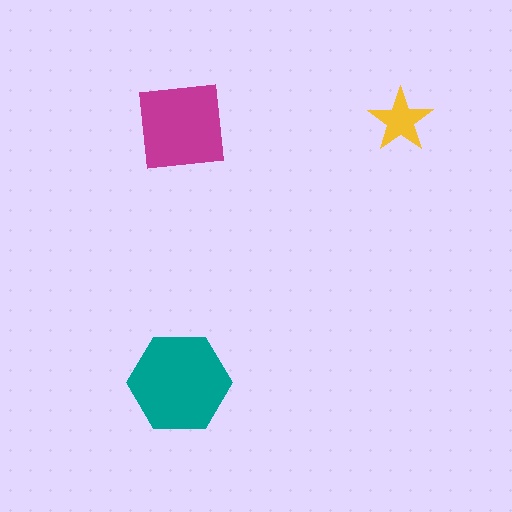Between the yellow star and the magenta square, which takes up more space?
The magenta square.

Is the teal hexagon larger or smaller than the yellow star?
Larger.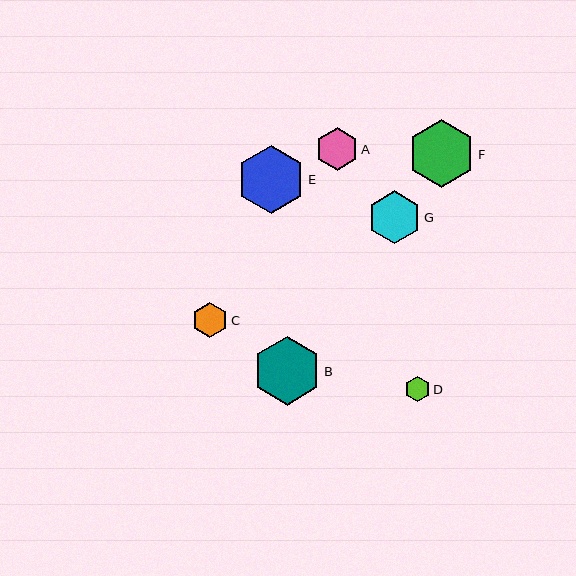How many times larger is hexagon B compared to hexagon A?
Hexagon B is approximately 1.6 times the size of hexagon A.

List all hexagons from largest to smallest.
From largest to smallest: E, B, F, G, A, C, D.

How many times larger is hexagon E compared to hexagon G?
Hexagon E is approximately 1.3 times the size of hexagon G.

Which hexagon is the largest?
Hexagon E is the largest with a size of approximately 68 pixels.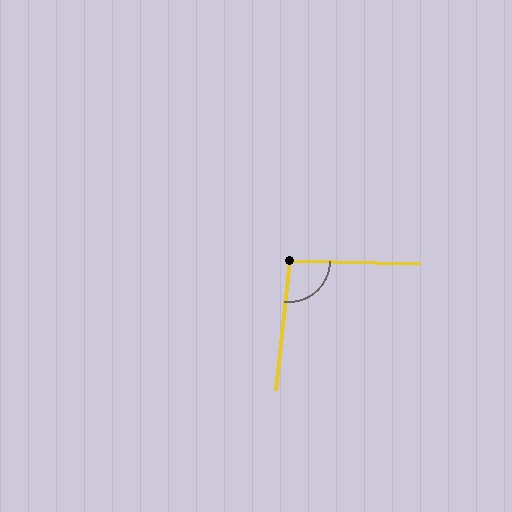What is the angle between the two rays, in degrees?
Approximately 95 degrees.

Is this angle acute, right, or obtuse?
It is approximately a right angle.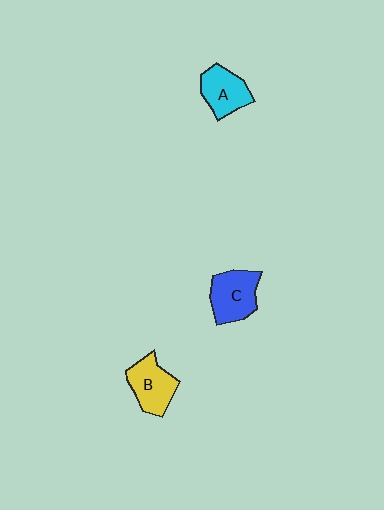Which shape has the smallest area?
Shape A (cyan).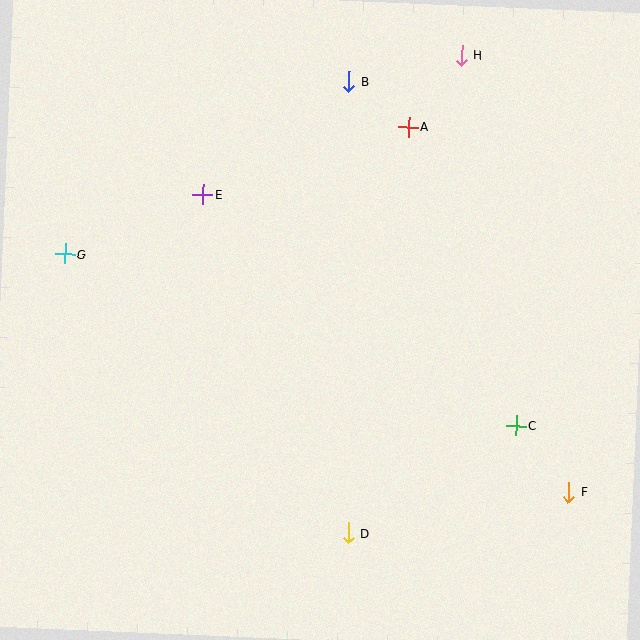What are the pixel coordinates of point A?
Point A is at (408, 127).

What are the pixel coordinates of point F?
Point F is at (569, 492).